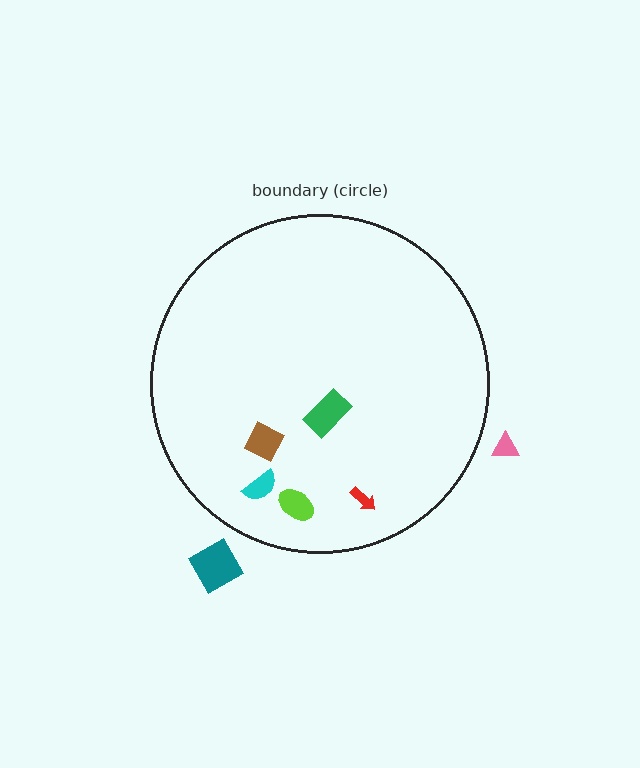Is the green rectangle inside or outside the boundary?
Inside.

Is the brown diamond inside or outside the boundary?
Inside.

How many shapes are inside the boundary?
5 inside, 2 outside.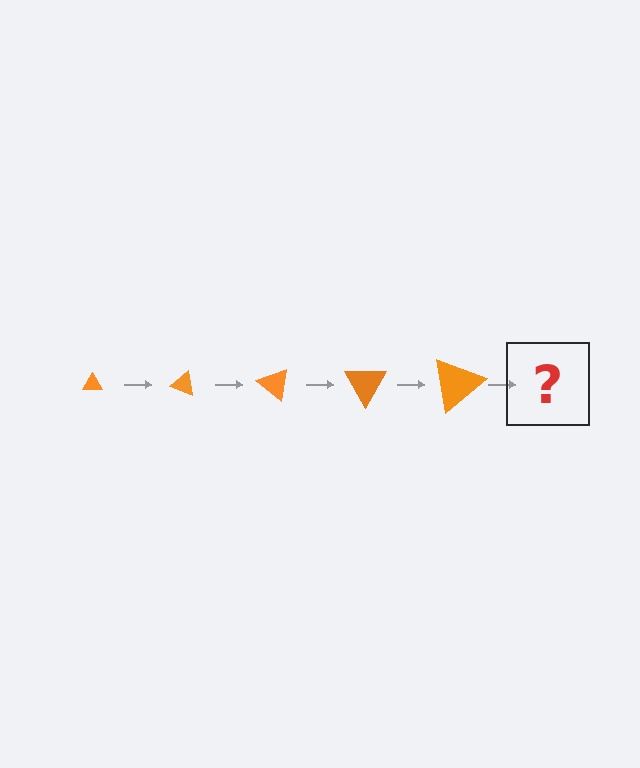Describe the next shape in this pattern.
It should be a triangle, larger than the previous one and rotated 100 degrees from the start.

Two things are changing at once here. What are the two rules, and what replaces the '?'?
The two rules are that the triangle grows larger each step and it rotates 20 degrees each step. The '?' should be a triangle, larger than the previous one and rotated 100 degrees from the start.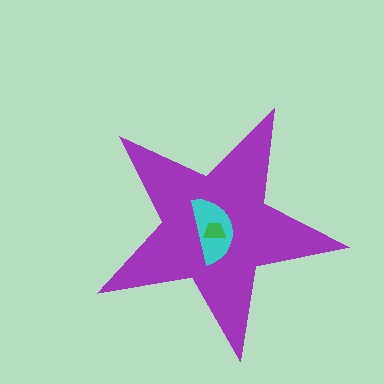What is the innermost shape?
The green trapezoid.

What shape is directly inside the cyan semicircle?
The green trapezoid.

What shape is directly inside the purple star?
The cyan semicircle.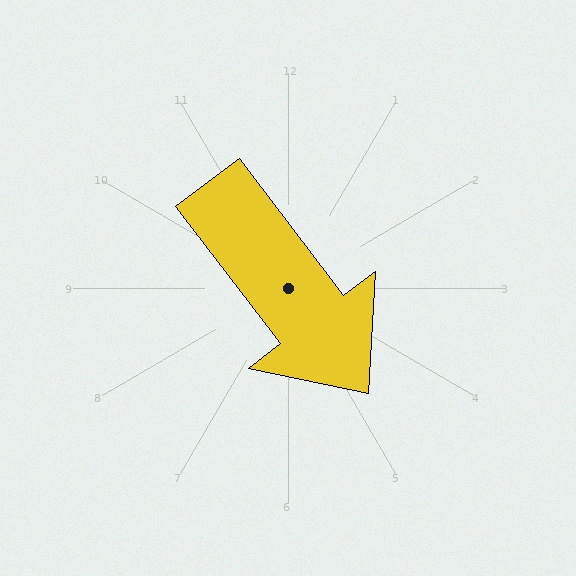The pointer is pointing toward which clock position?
Roughly 5 o'clock.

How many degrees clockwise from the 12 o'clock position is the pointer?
Approximately 143 degrees.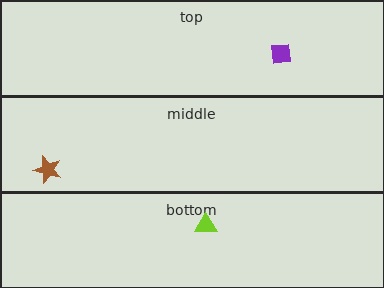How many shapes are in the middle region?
1.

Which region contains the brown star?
The middle region.